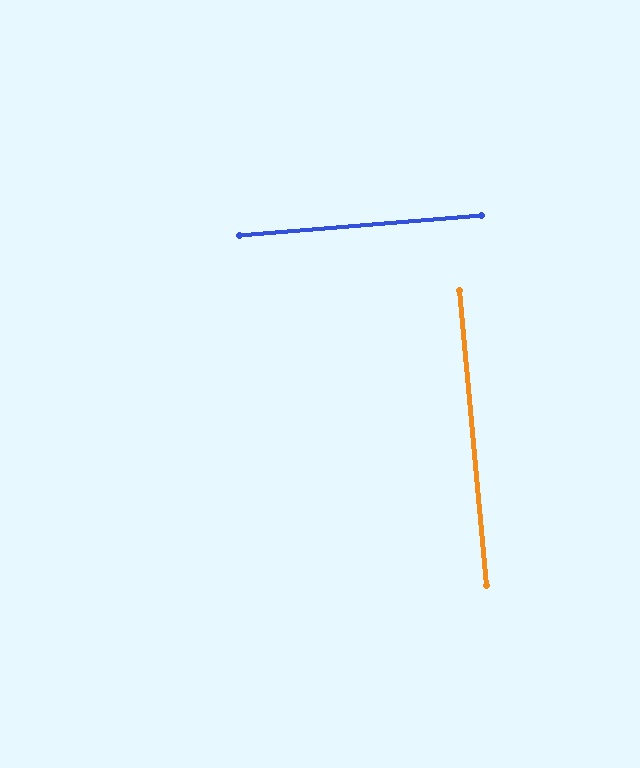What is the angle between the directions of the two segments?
Approximately 89 degrees.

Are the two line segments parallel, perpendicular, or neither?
Perpendicular — they meet at approximately 89°.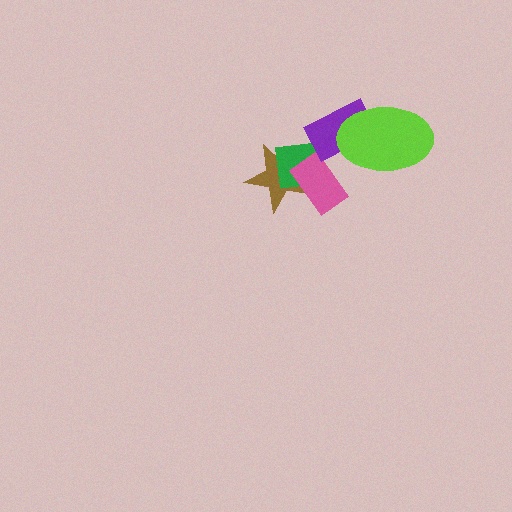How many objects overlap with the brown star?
2 objects overlap with the brown star.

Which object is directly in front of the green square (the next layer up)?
The pink rectangle is directly in front of the green square.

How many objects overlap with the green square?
3 objects overlap with the green square.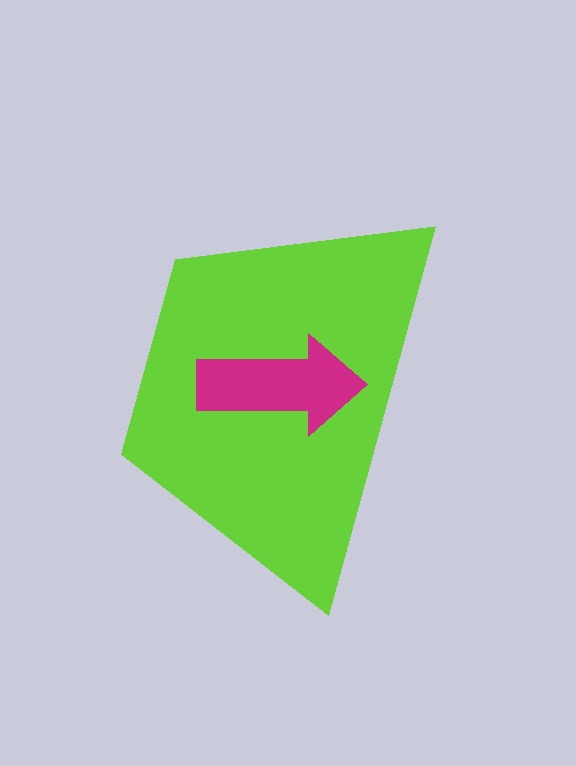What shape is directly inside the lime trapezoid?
The magenta arrow.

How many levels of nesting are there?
2.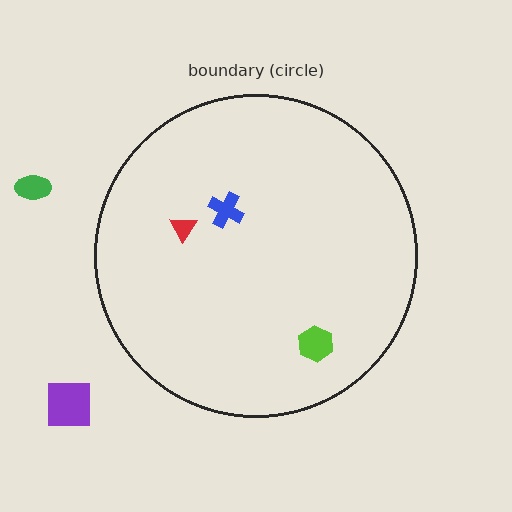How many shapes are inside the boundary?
3 inside, 2 outside.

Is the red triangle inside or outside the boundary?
Inside.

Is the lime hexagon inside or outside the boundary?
Inside.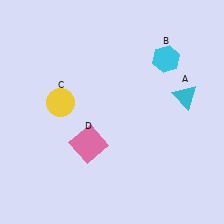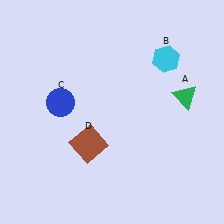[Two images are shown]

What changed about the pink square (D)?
In Image 1, D is pink. In Image 2, it changed to brown.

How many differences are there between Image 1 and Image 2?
There are 3 differences between the two images.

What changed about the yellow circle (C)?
In Image 1, C is yellow. In Image 2, it changed to blue.